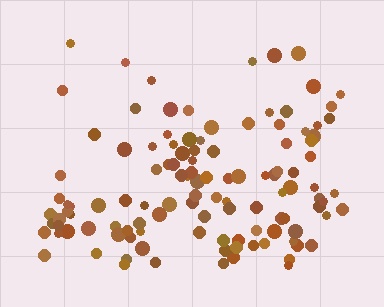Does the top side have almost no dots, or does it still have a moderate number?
Still a moderate number, just noticeably fewer than the bottom.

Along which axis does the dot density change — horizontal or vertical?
Vertical.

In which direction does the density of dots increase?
From top to bottom, with the bottom side densest.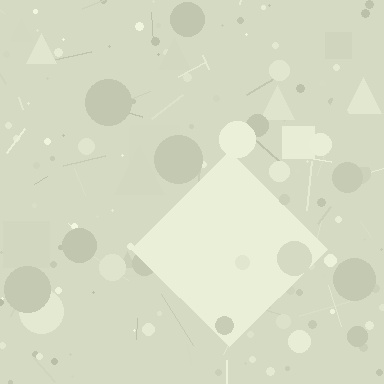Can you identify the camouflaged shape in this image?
The camouflaged shape is a diamond.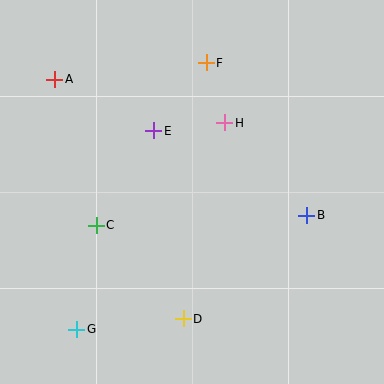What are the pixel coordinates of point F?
Point F is at (206, 63).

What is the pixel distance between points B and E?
The distance between B and E is 175 pixels.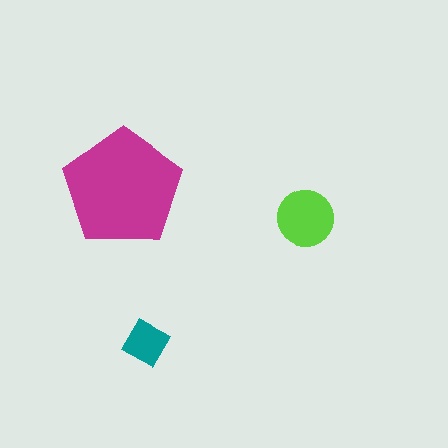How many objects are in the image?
There are 3 objects in the image.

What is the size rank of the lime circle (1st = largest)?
2nd.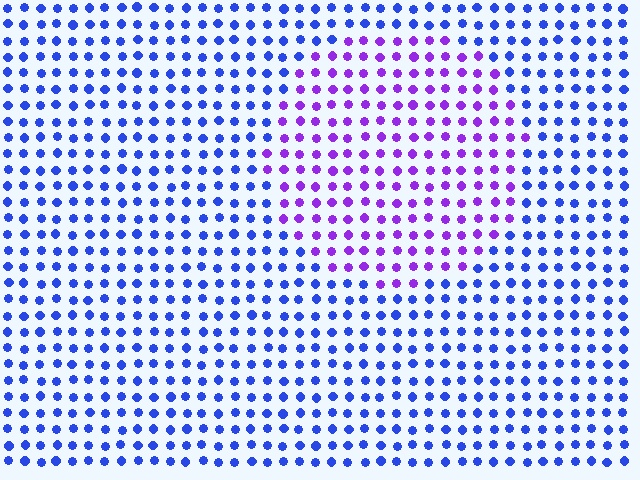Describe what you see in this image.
The image is filled with small blue elements in a uniform arrangement. A circle-shaped region is visible where the elements are tinted to a slightly different hue, forming a subtle color boundary.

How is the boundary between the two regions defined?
The boundary is defined purely by a slight shift in hue (about 45 degrees). Spacing, size, and orientation are identical on both sides.